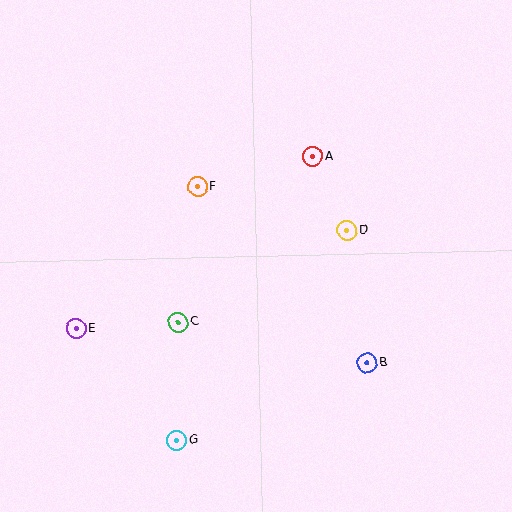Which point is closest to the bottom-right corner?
Point B is closest to the bottom-right corner.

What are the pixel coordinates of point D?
Point D is at (347, 230).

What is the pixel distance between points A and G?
The distance between A and G is 314 pixels.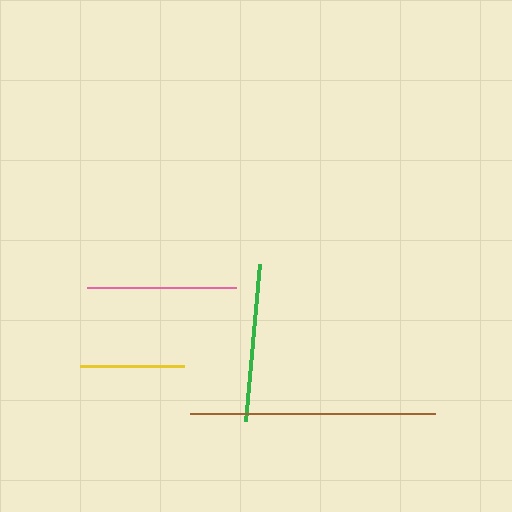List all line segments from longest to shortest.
From longest to shortest: brown, green, pink, yellow.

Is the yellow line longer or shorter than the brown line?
The brown line is longer than the yellow line.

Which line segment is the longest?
The brown line is the longest at approximately 245 pixels.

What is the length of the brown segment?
The brown segment is approximately 245 pixels long.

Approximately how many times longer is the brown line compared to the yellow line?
The brown line is approximately 2.4 times the length of the yellow line.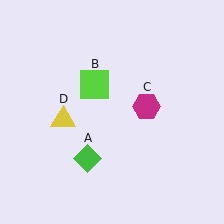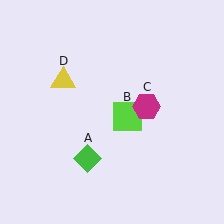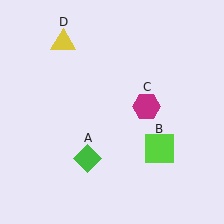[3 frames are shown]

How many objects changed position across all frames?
2 objects changed position: lime square (object B), yellow triangle (object D).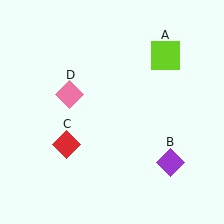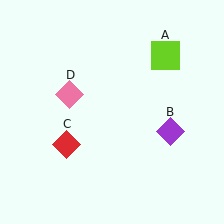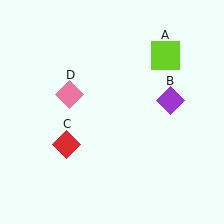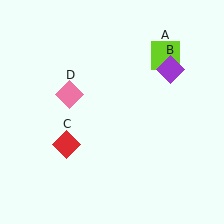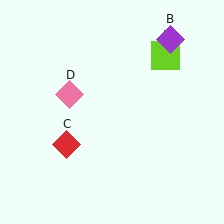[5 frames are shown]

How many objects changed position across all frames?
1 object changed position: purple diamond (object B).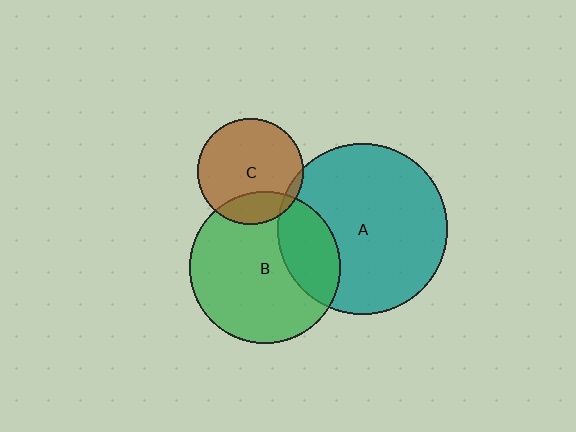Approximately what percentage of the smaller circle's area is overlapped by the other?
Approximately 20%.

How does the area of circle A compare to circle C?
Approximately 2.6 times.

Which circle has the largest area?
Circle A (teal).